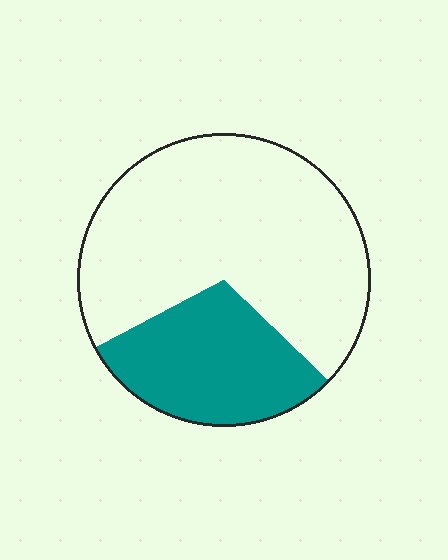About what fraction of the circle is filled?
About one third (1/3).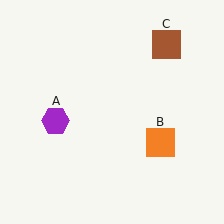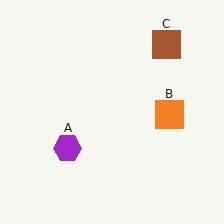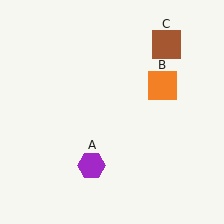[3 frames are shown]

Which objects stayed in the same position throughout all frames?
Brown square (object C) remained stationary.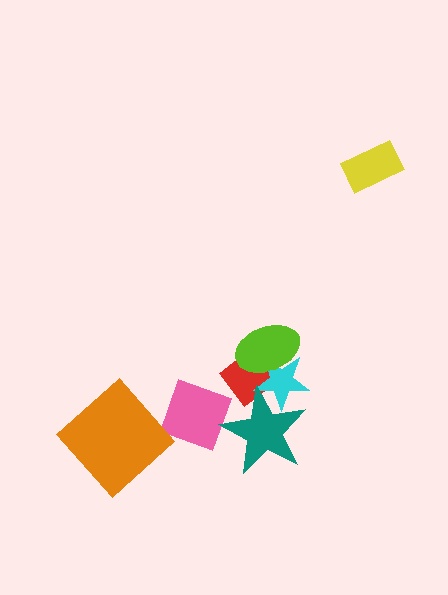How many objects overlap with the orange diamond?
0 objects overlap with the orange diamond.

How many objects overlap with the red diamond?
3 objects overlap with the red diamond.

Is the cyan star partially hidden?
Yes, it is partially covered by another shape.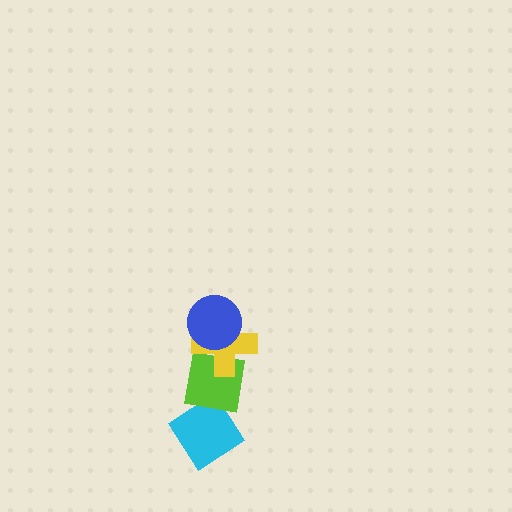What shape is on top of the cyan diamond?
The lime square is on top of the cyan diamond.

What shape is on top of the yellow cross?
The blue circle is on top of the yellow cross.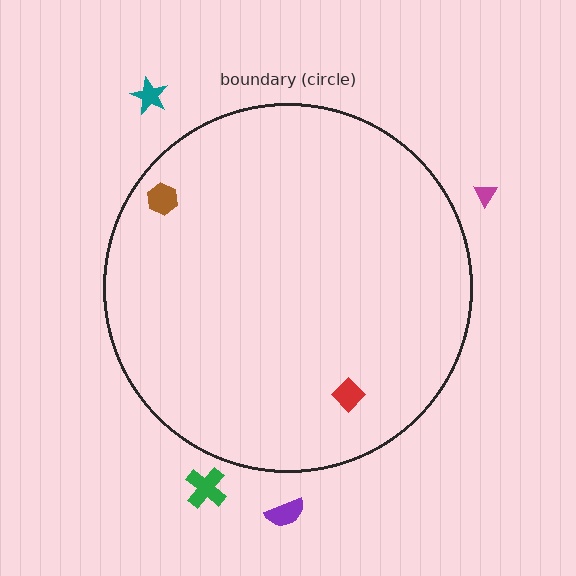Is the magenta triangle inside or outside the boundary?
Outside.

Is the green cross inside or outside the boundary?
Outside.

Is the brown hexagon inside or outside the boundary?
Inside.